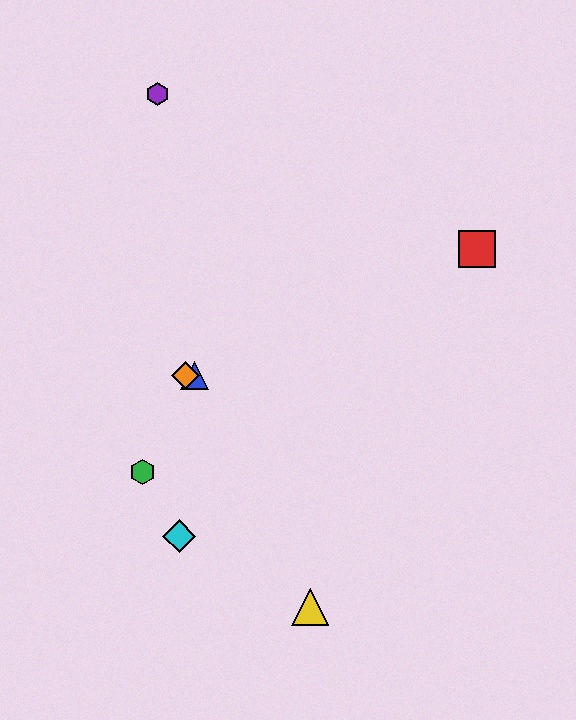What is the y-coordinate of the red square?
The red square is at y≈249.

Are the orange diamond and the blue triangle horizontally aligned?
Yes, both are at y≈375.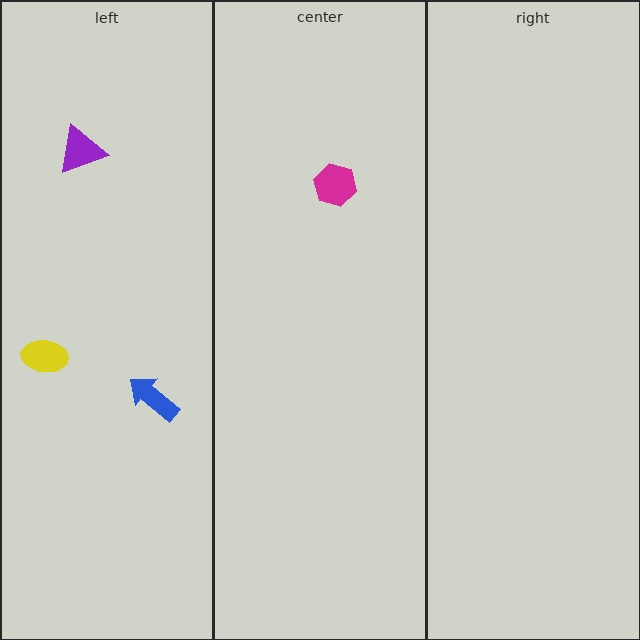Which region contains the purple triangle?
The left region.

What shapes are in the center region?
The magenta hexagon.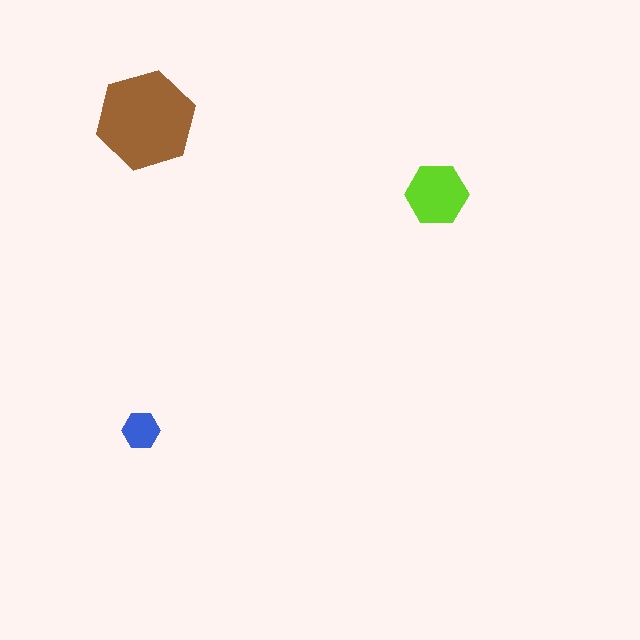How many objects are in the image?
There are 3 objects in the image.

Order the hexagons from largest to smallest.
the brown one, the lime one, the blue one.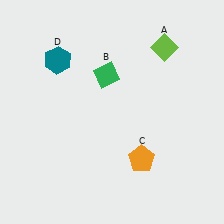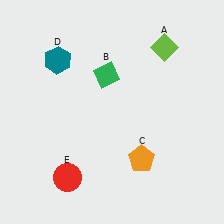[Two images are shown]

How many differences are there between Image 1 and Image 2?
There is 1 difference between the two images.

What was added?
A red circle (E) was added in Image 2.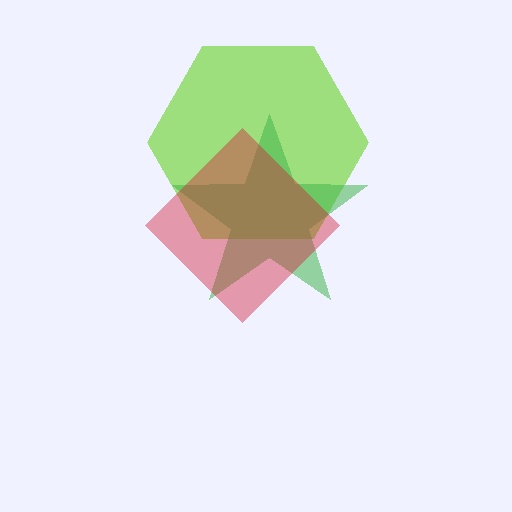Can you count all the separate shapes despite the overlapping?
Yes, there are 3 separate shapes.